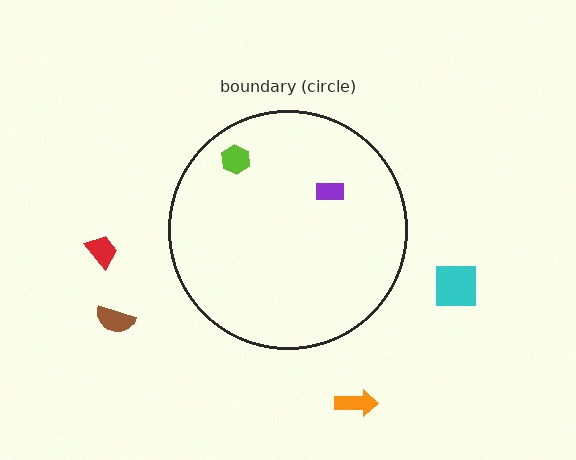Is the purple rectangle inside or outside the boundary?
Inside.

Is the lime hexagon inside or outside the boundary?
Inside.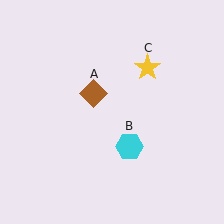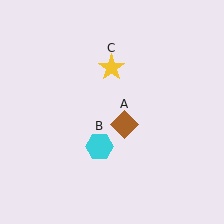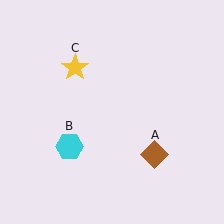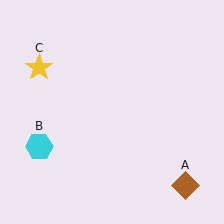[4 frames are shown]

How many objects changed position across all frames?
3 objects changed position: brown diamond (object A), cyan hexagon (object B), yellow star (object C).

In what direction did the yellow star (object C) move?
The yellow star (object C) moved left.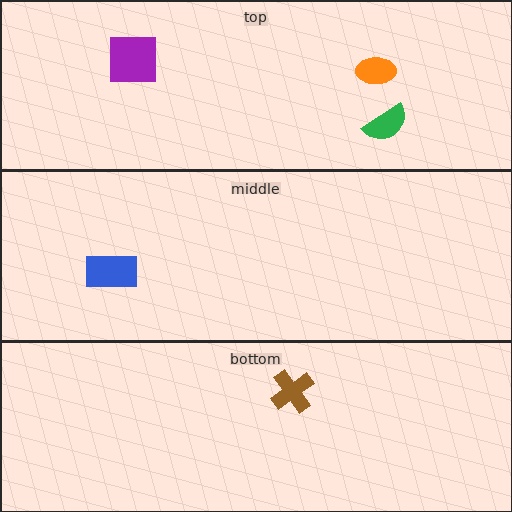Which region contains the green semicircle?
The top region.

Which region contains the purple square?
The top region.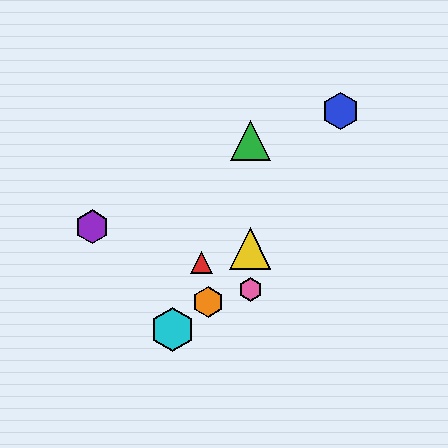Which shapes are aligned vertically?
The green triangle, the yellow triangle, the pink hexagon are aligned vertically.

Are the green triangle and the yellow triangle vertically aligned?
Yes, both are at x≈250.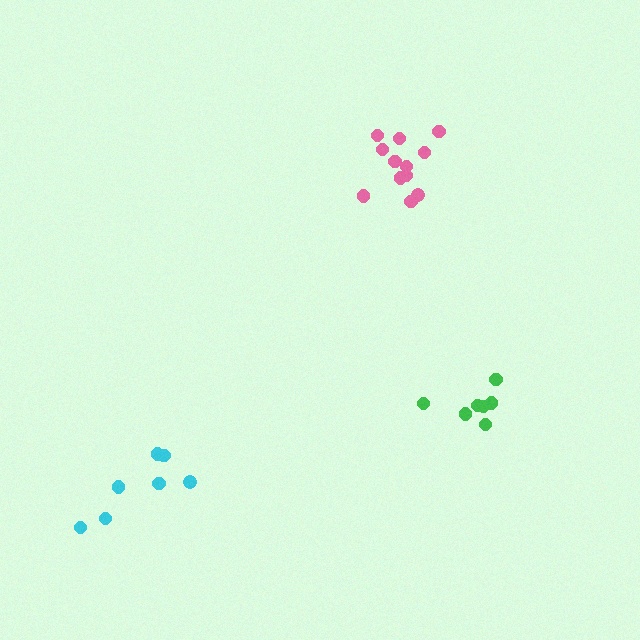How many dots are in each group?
Group 1: 12 dots, Group 2: 7 dots, Group 3: 7 dots (26 total).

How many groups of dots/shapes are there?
There are 3 groups.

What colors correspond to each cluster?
The clusters are colored: pink, green, cyan.